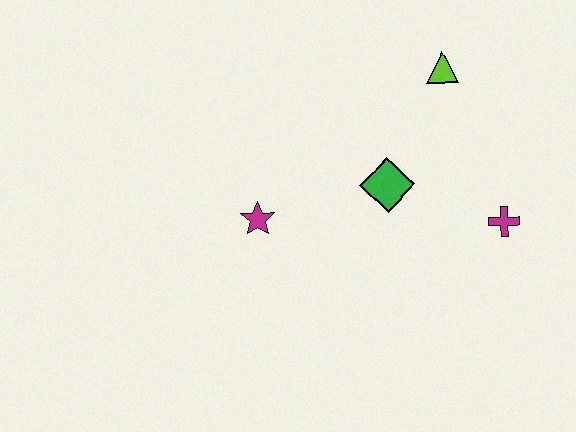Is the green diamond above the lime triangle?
No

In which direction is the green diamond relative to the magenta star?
The green diamond is to the right of the magenta star.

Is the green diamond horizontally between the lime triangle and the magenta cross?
No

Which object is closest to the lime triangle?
The green diamond is closest to the lime triangle.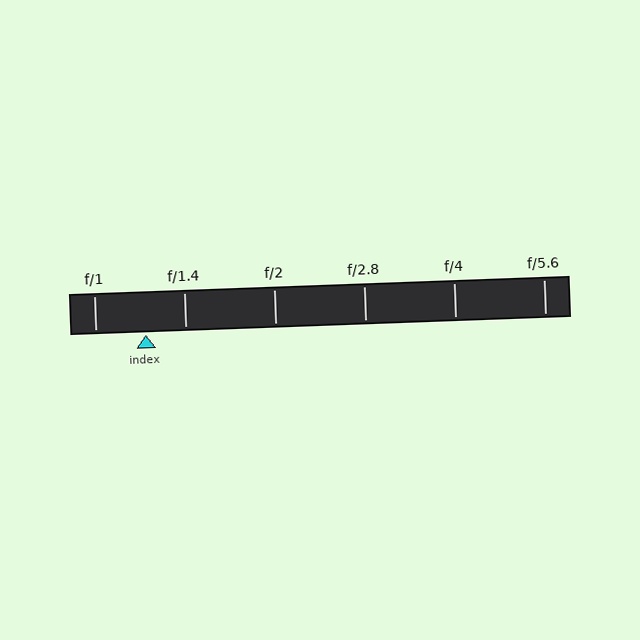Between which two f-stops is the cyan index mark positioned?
The index mark is between f/1 and f/1.4.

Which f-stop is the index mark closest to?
The index mark is closest to f/1.4.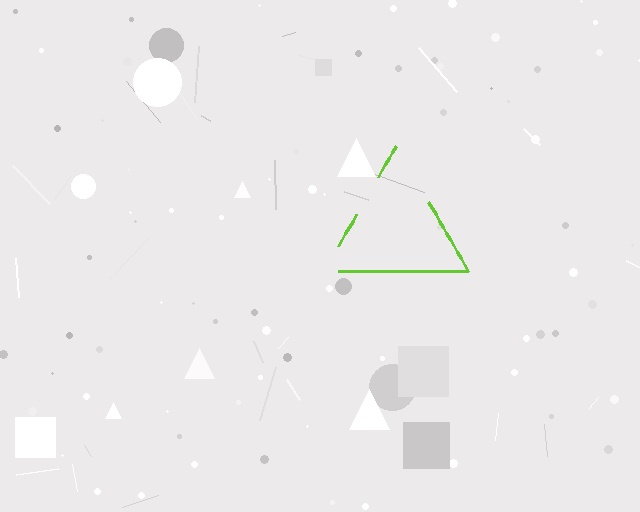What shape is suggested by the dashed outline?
The dashed outline suggests a triangle.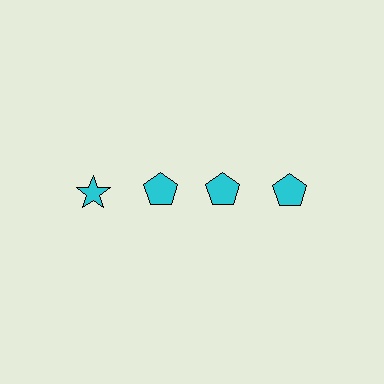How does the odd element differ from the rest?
It has a different shape: star instead of pentagon.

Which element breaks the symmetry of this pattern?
The cyan star in the top row, leftmost column breaks the symmetry. All other shapes are cyan pentagons.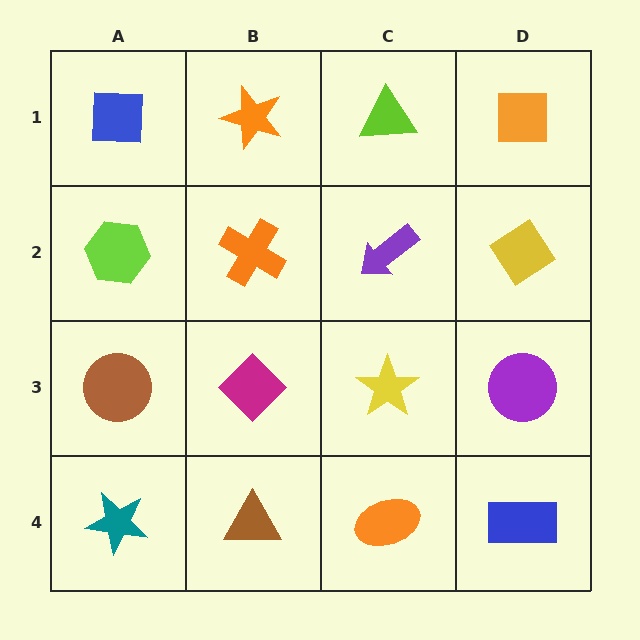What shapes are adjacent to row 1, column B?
An orange cross (row 2, column B), a blue square (row 1, column A), a lime triangle (row 1, column C).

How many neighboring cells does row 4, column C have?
3.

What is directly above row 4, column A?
A brown circle.